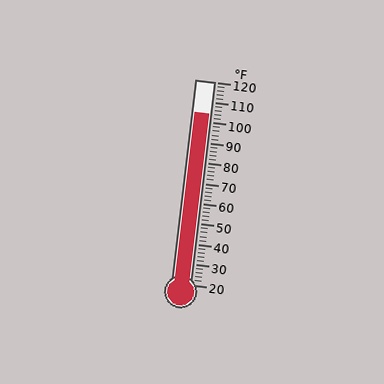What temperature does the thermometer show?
The thermometer shows approximately 104°F.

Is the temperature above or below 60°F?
The temperature is above 60°F.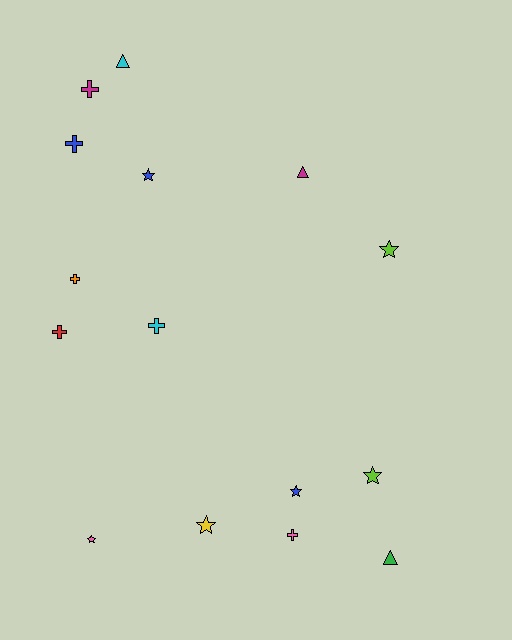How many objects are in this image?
There are 15 objects.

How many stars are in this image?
There are 6 stars.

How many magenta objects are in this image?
There are 2 magenta objects.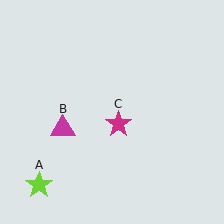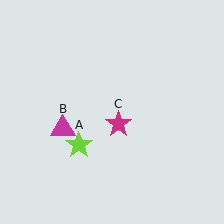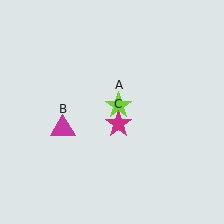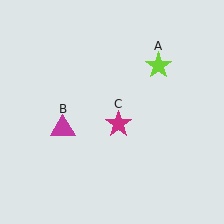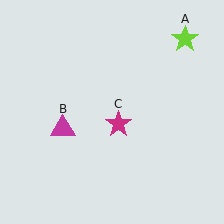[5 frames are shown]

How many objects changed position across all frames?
1 object changed position: lime star (object A).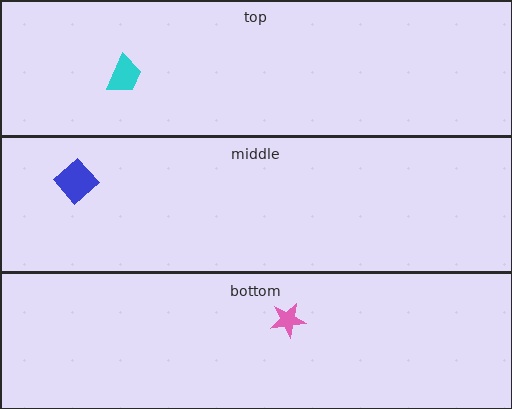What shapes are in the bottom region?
The pink star.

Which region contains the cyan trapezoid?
The top region.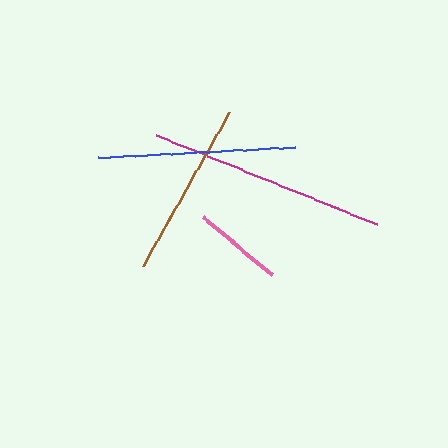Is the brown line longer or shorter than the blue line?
The blue line is longer than the brown line.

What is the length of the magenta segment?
The magenta segment is approximately 238 pixels long.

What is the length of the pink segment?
The pink segment is approximately 89 pixels long.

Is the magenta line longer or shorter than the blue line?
The magenta line is longer than the blue line.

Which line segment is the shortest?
The pink line is the shortest at approximately 89 pixels.